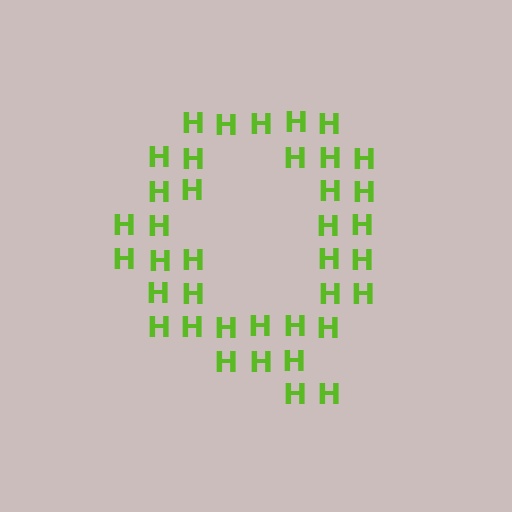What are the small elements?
The small elements are letter H's.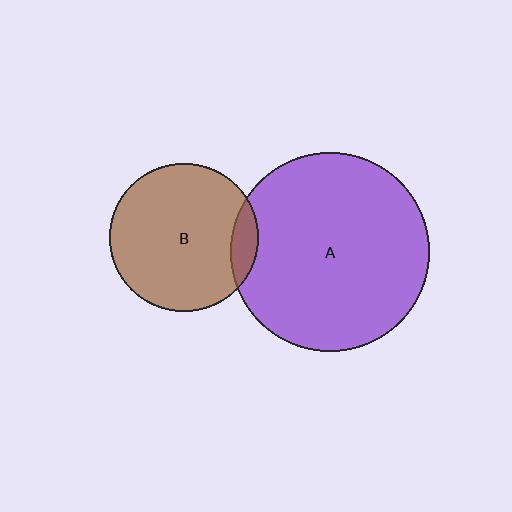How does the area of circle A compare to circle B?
Approximately 1.8 times.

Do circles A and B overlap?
Yes.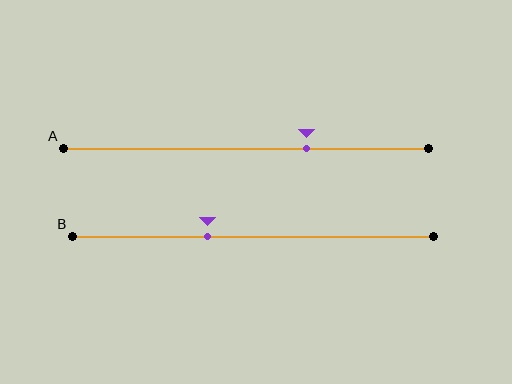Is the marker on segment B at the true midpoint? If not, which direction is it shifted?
No, the marker on segment B is shifted to the left by about 12% of the segment length.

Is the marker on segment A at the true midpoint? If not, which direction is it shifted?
No, the marker on segment A is shifted to the right by about 17% of the segment length.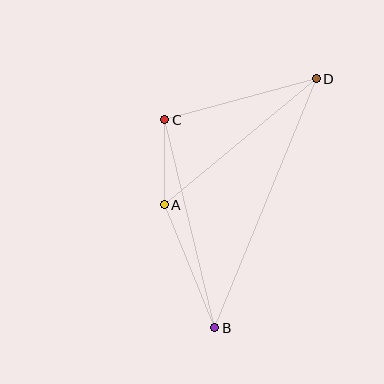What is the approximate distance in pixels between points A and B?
The distance between A and B is approximately 133 pixels.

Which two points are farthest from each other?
Points B and D are farthest from each other.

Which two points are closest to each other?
Points A and C are closest to each other.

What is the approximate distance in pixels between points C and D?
The distance between C and D is approximately 157 pixels.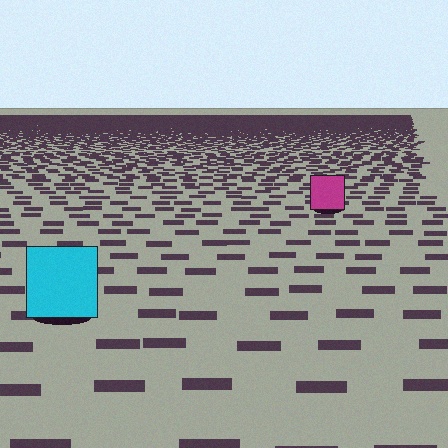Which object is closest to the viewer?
The cyan square is closest. The texture marks near it are larger and more spread out.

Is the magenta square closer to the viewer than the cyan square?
No. The cyan square is closer — you can tell from the texture gradient: the ground texture is coarser near it.